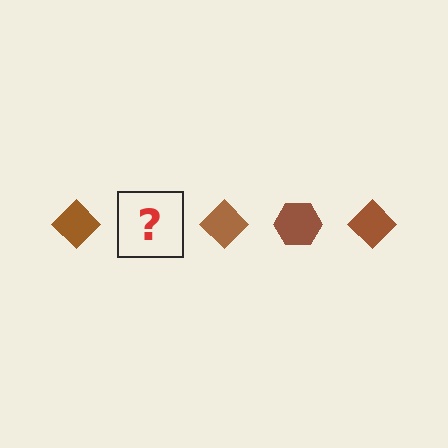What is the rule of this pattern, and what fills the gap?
The rule is that the pattern cycles through diamond, hexagon shapes in brown. The gap should be filled with a brown hexagon.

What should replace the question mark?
The question mark should be replaced with a brown hexagon.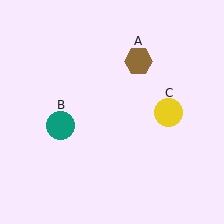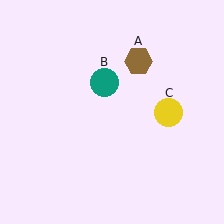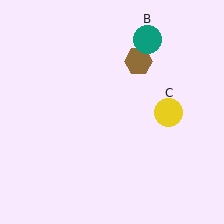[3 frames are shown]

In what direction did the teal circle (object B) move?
The teal circle (object B) moved up and to the right.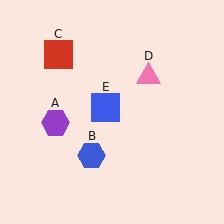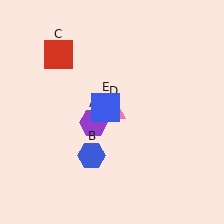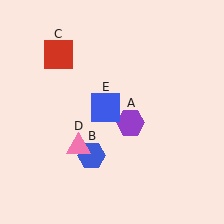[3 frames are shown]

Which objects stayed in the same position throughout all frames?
Blue hexagon (object B) and red square (object C) and blue square (object E) remained stationary.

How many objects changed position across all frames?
2 objects changed position: purple hexagon (object A), pink triangle (object D).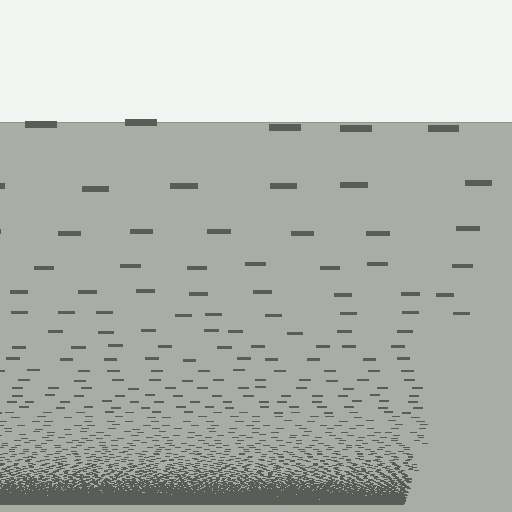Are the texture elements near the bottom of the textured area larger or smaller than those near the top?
Smaller. The gradient is inverted — elements near the bottom are smaller and denser.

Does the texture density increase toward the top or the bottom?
Density increases toward the bottom.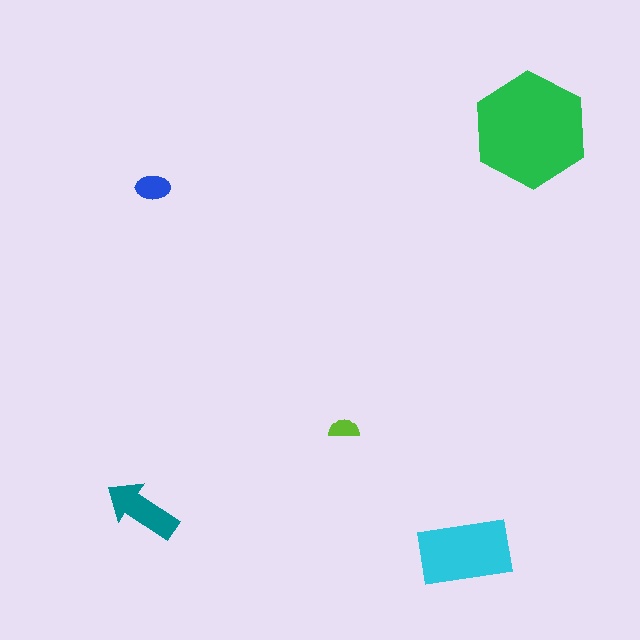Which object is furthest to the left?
The teal arrow is leftmost.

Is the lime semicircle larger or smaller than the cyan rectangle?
Smaller.